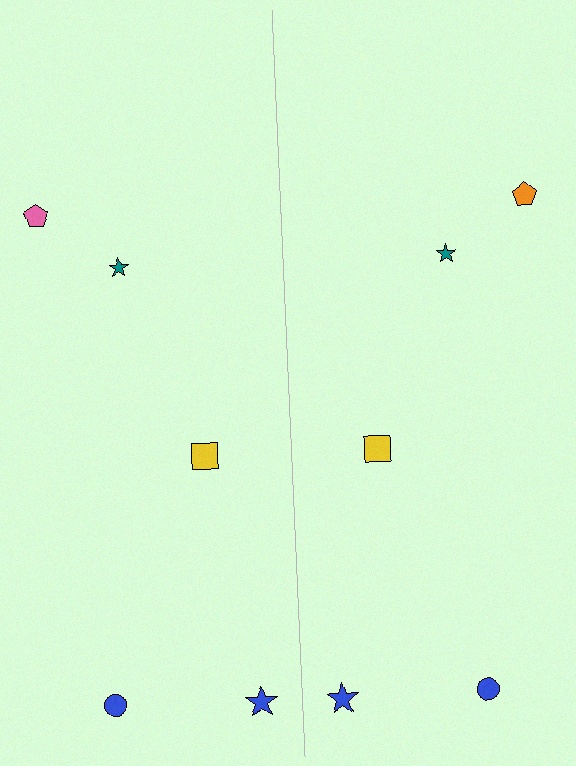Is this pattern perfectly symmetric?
No, the pattern is not perfectly symmetric. The orange pentagon on the right side breaks the symmetry — its mirror counterpart is pink.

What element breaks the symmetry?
The orange pentagon on the right side breaks the symmetry — its mirror counterpart is pink.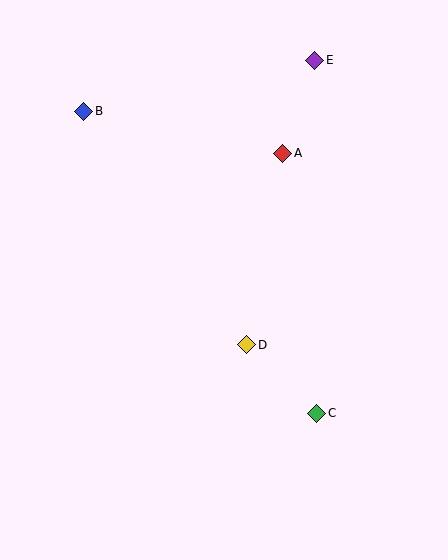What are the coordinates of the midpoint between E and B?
The midpoint between E and B is at (199, 86).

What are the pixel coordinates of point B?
Point B is at (84, 112).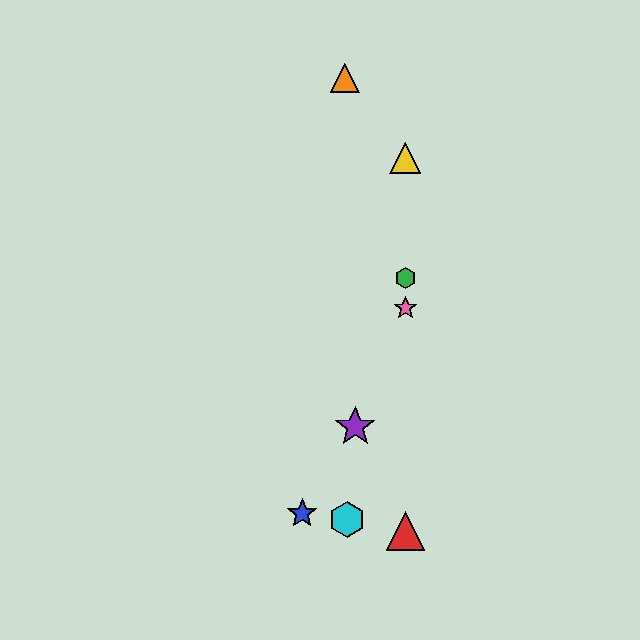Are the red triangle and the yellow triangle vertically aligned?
Yes, both are at x≈405.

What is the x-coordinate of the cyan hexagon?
The cyan hexagon is at x≈347.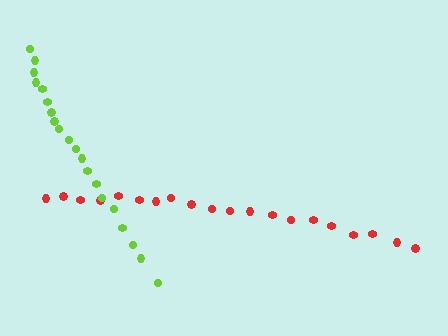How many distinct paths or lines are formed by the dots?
There are 2 distinct paths.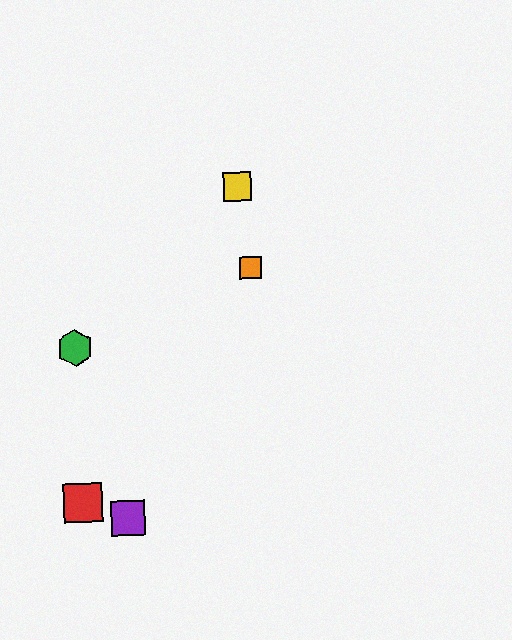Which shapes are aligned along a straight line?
The blue hexagon, the purple square, the orange square are aligned along a straight line.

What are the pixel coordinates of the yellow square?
The yellow square is at (237, 186).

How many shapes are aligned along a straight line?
3 shapes (the blue hexagon, the purple square, the orange square) are aligned along a straight line.